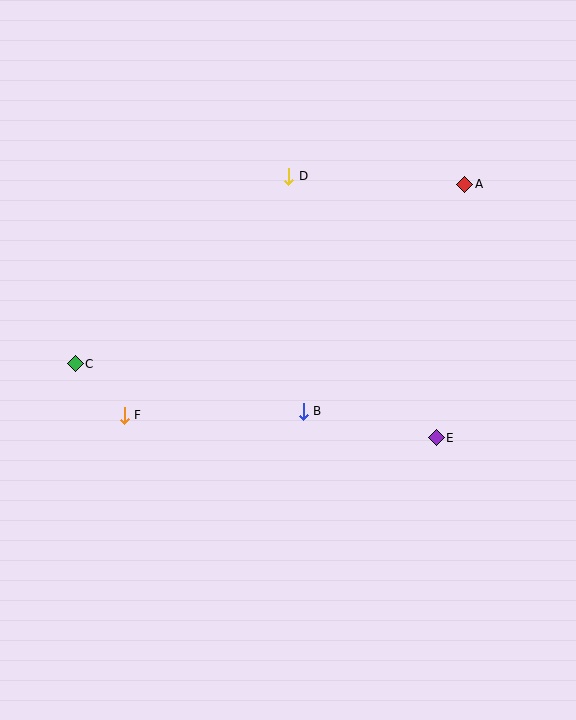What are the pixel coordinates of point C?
Point C is at (75, 364).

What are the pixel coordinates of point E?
Point E is at (436, 438).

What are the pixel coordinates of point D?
Point D is at (289, 176).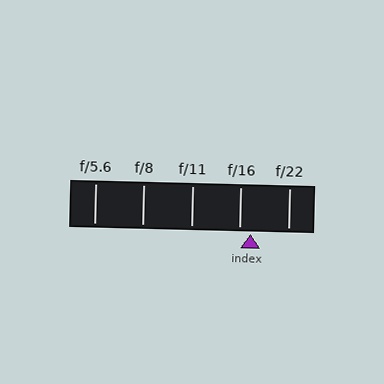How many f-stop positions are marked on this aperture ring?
There are 5 f-stop positions marked.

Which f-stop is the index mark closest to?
The index mark is closest to f/16.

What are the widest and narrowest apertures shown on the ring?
The widest aperture shown is f/5.6 and the narrowest is f/22.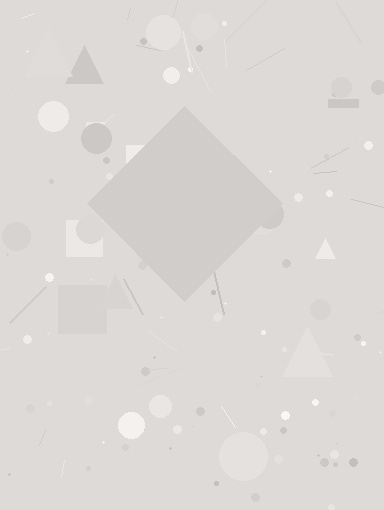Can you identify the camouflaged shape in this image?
The camouflaged shape is a diamond.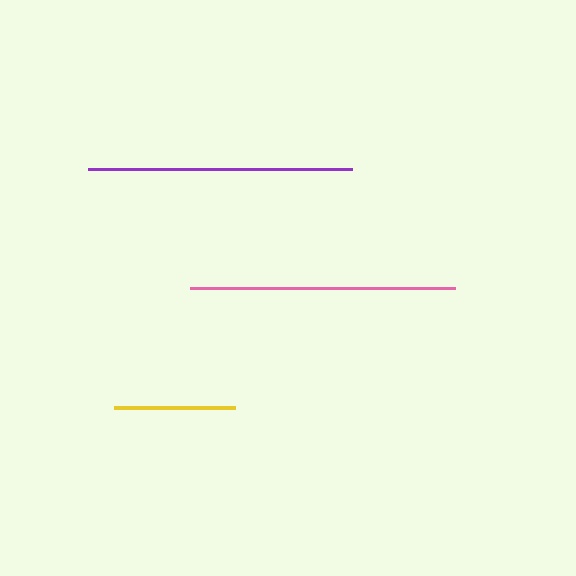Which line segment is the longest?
The pink line is the longest at approximately 266 pixels.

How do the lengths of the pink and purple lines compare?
The pink and purple lines are approximately the same length.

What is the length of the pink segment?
The pink segment is approximately 266 pixels long.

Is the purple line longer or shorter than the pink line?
The pink line is longer than the purple line.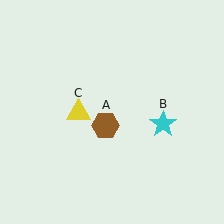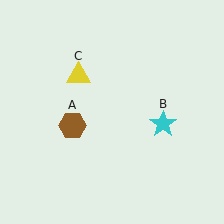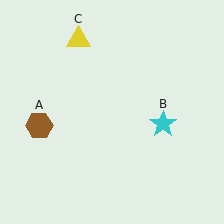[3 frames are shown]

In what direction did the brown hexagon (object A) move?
The brown hexagon (object A) moved left.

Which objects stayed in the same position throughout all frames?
Cyan star (object B) remained stationary.